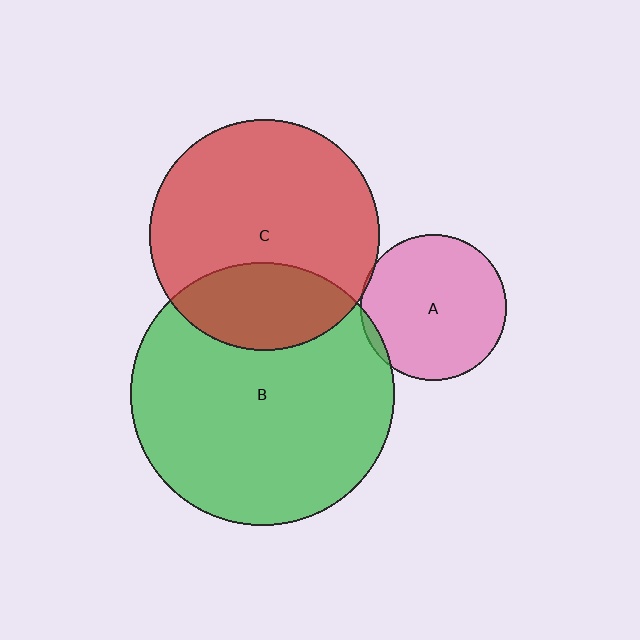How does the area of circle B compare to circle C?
Approximately 1.3 times.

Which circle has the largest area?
Circle B (green).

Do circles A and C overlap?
Yes.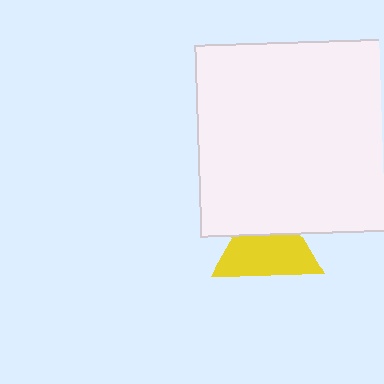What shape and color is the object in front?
The object in front is a white square.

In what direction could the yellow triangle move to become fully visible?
The yellow triangle could move down. That would shift it out from behind the white square entirely.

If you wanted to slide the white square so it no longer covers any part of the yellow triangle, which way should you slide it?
Slide it up — that is the most direct way to separate the two shapes.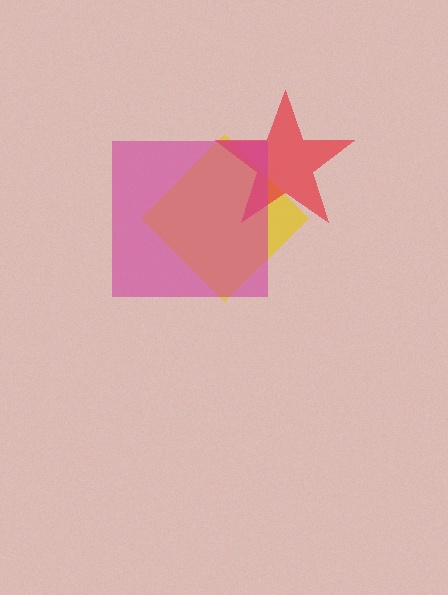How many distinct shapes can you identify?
There are 3 distinct shapes: a yellow diamond, a red star, a magenta square.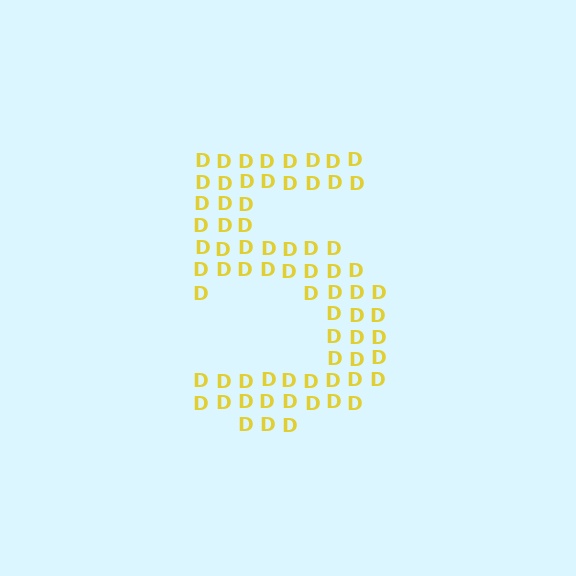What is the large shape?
The large shape is the digit 5.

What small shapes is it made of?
It is made of small letter D's.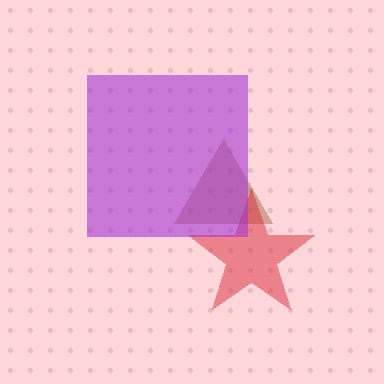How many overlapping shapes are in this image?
There are 3 overlapping shapes in the image.